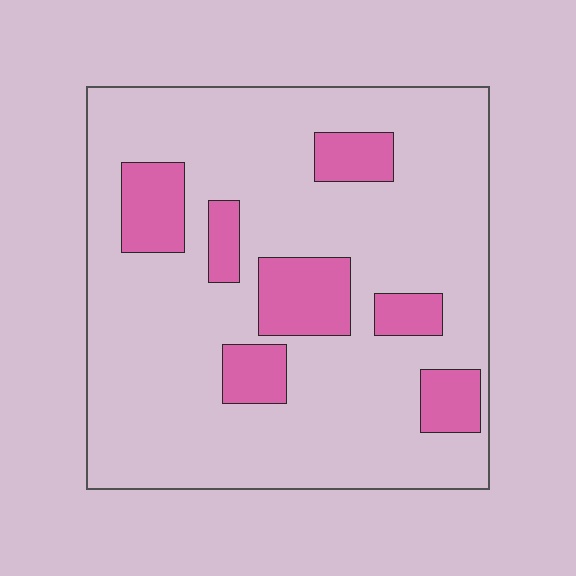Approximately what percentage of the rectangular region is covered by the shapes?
Approximately 20%.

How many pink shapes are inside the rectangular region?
7.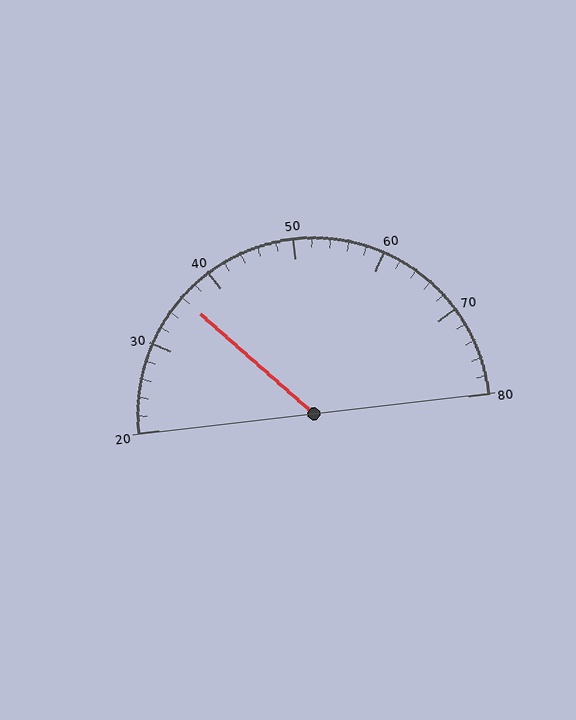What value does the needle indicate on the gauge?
The needle indicates approximately 36.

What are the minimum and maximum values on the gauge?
The gauge ranges from 20 to 80.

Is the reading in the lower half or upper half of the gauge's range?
The reading is in the lower half of the range (20 to 80).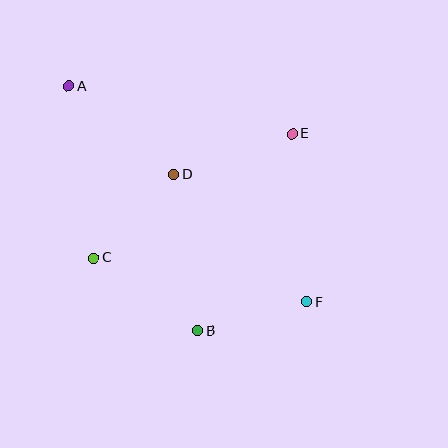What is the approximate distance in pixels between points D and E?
The distance between D and E is approximately 125 pixels.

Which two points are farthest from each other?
Points A and F are farthest from each other.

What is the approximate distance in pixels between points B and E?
The distance between B and E is approximately 218 pixels.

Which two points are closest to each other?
Points B and F are closest to each other.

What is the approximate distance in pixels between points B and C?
The distance between B and C is approximately 127 pixels.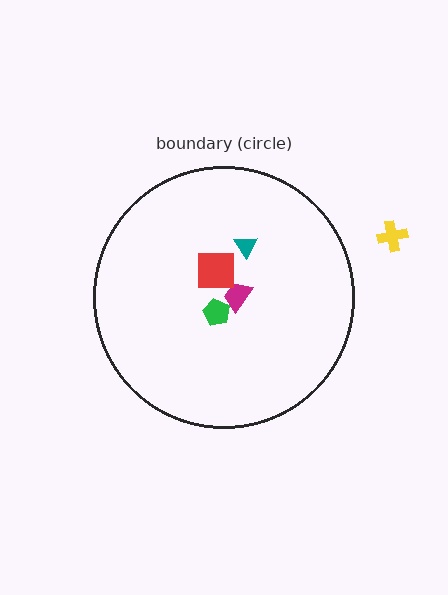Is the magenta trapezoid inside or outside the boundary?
Inside.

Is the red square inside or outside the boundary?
Inside.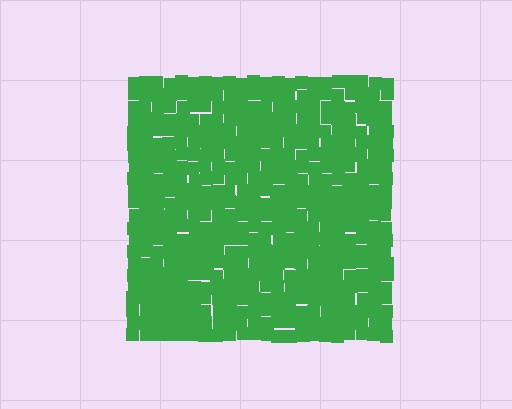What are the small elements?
The small elements are squares.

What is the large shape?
The large shape is a square.